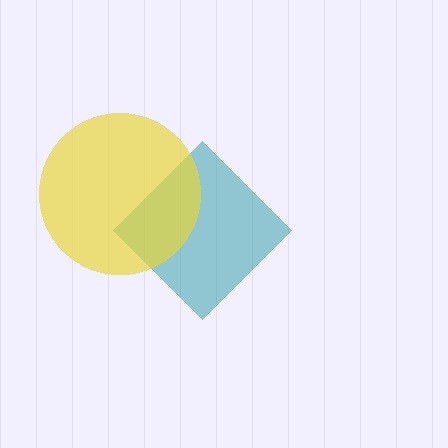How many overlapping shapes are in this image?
There are 2 overlapping shapes in the image.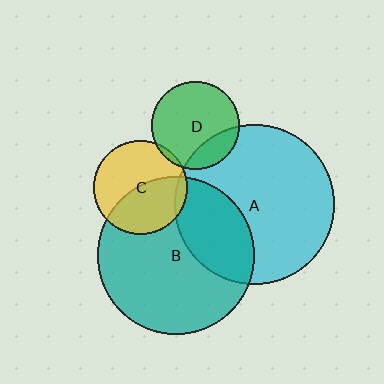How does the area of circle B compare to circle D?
Approximately 3.2 times.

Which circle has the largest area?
Circle A (cyan).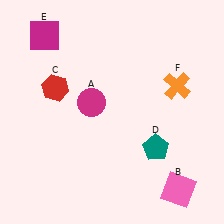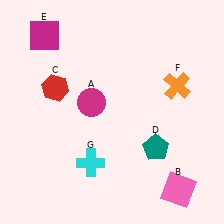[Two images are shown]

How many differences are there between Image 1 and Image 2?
There is 1 difference between the two images.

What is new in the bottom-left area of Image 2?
A cyan cross (G) was added in the bottom-left area of Image 2.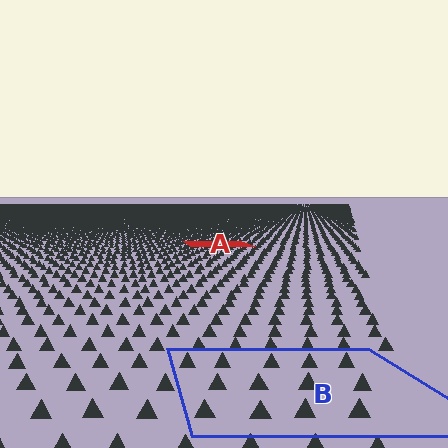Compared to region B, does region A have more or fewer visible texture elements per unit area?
Region A has more texture elements per unit area — they are packed more densely because it is farther away.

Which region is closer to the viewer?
Region B is closer. The texture elements there are larger and more spread out.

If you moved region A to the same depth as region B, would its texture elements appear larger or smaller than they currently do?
They would appear larger. At a closer depth, the same texture elements are projected at a bigger on-screen size.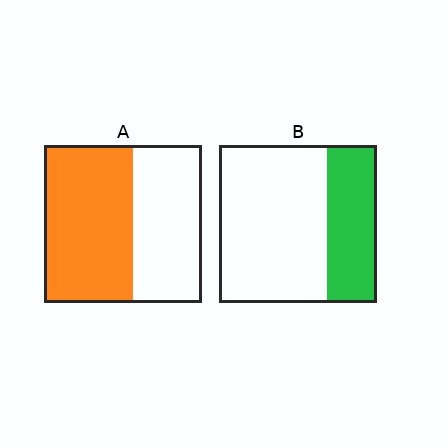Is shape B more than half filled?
No.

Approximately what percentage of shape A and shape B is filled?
A is approximately 55% and B is approximately 30%.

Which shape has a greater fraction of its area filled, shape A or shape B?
Shape A.